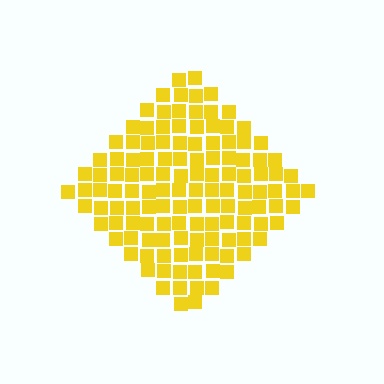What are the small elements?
The small elements are squares.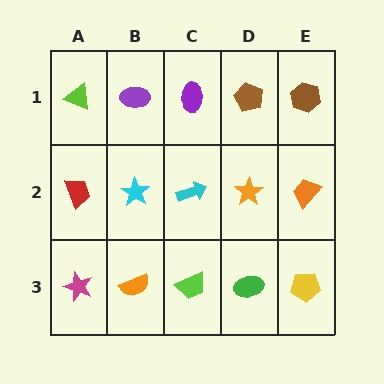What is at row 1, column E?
A brown hexagon.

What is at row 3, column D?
A green ellipse.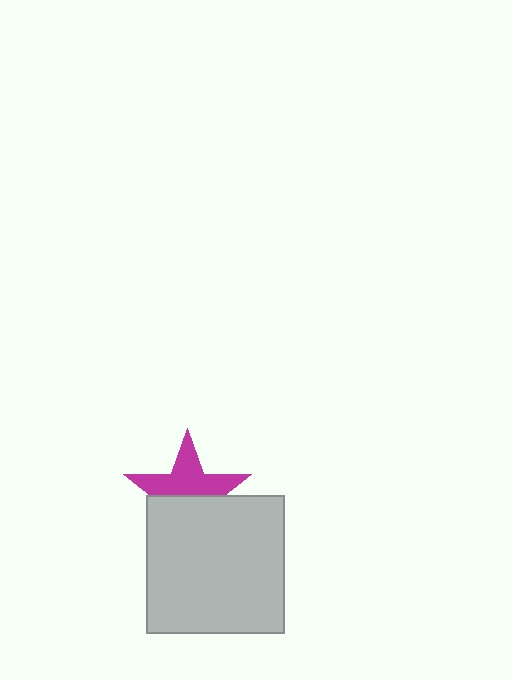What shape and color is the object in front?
The object in front is a light gray square.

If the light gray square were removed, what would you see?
You would see the complete magenta star.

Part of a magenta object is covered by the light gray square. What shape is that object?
It is a star.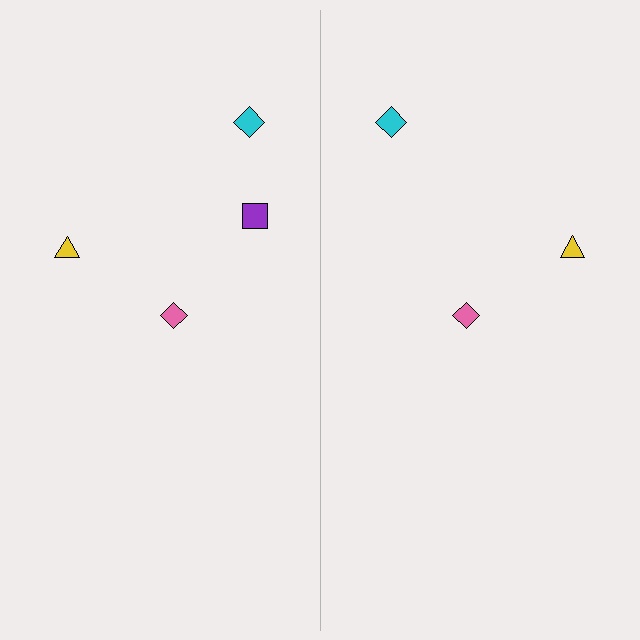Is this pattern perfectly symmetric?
No, the pattern is not perfectly symmetric. A purple square is missing from the right side.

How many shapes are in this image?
There are 7 shapes in this image.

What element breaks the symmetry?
A purple square is missing from the right side.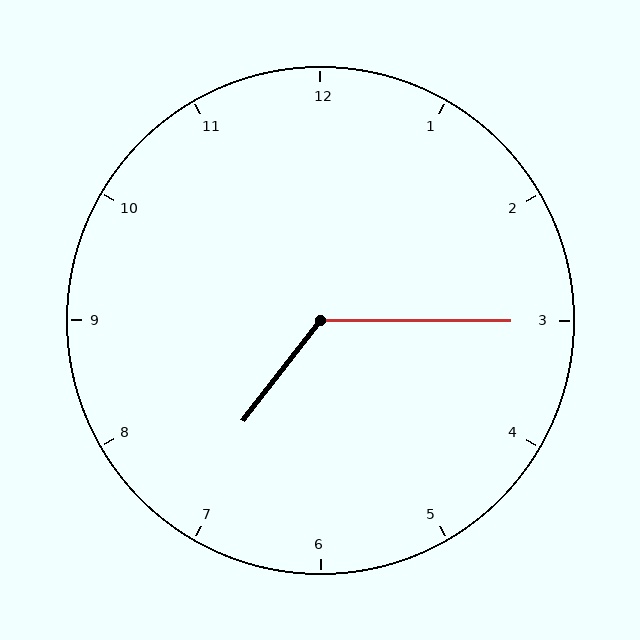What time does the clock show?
7:15.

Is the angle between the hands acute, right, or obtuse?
It is obtuse.